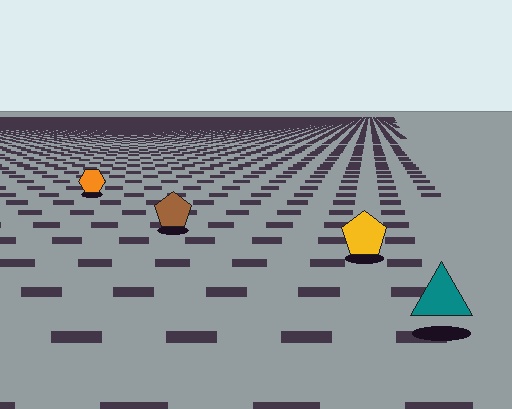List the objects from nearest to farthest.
From nearest to farthest: the teal triangle, the yellow pentagon, the brown pentagon, the orange hexagon.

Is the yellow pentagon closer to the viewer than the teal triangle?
No. The teal triangle is closer — you can tell from the texture gradient: the ground texture is coarser near it.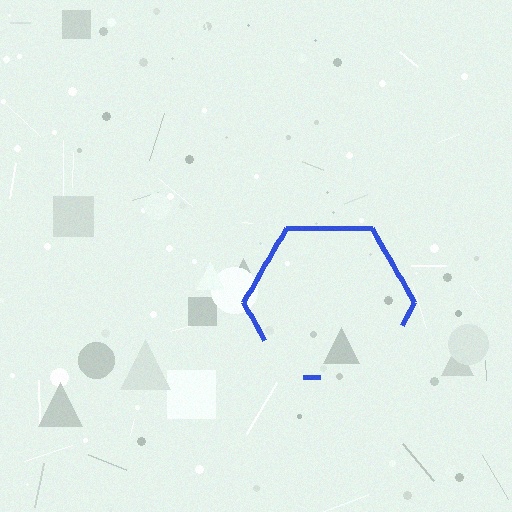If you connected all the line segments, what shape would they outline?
They would outline a hexagon.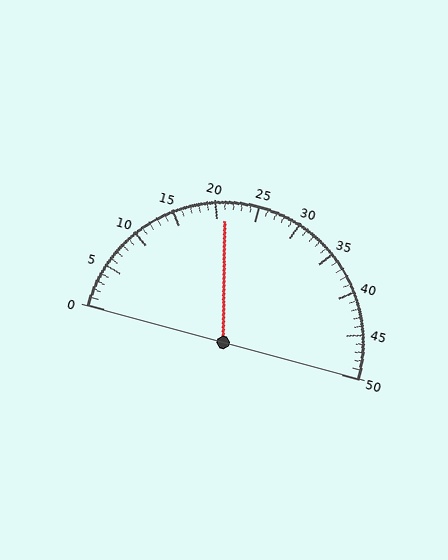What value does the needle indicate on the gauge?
The needle indicates approximately 21.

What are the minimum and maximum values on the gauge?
The gauge ranges from 0 to 50.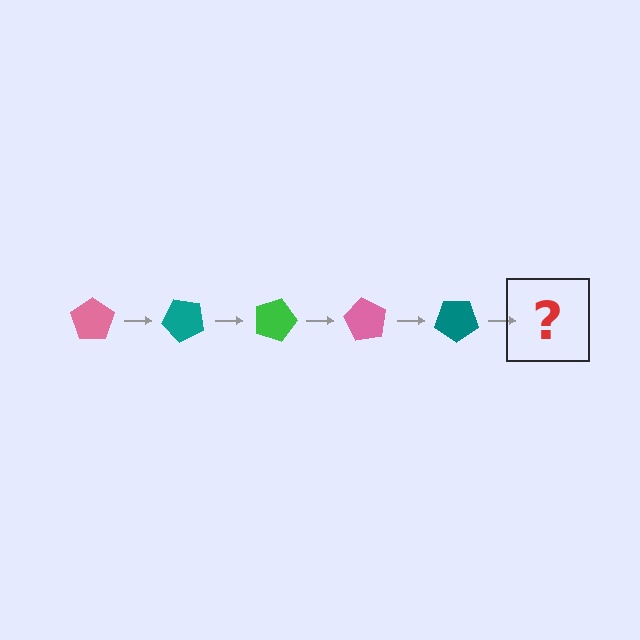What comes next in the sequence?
The next element should be a green pentagon, rotated 225 degrees from the start.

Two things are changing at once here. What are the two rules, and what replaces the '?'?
The two rules are that it rotates 45 degrees each step and the color cycles through pink, teal, and green. The '?' should be a green pentagon, rotated 225 degrees from the start.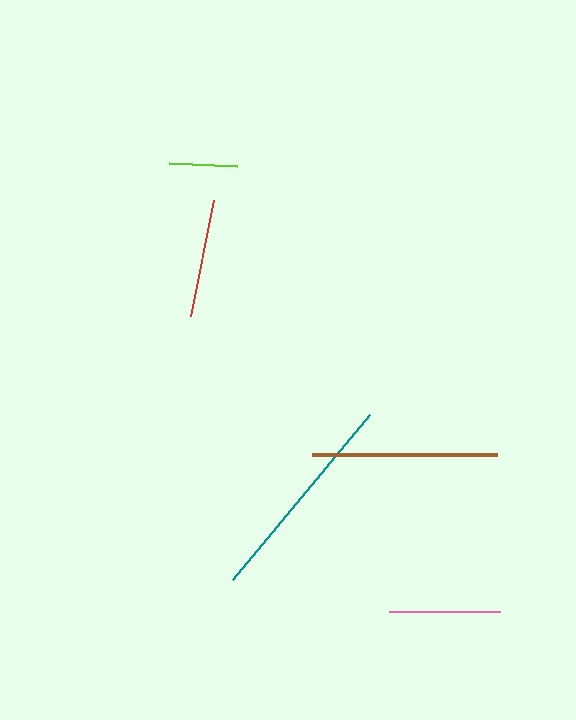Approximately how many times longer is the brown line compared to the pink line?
The brown line is approximately 1.7 times the length of the pink line.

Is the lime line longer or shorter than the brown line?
The brown line is longer than the lime line.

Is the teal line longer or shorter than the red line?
The teal line is longer than the red line.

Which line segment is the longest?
The teal line is the longest at approximately 214 pixels.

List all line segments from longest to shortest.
From longest to shortest: teal, brown, red, pink, lime.